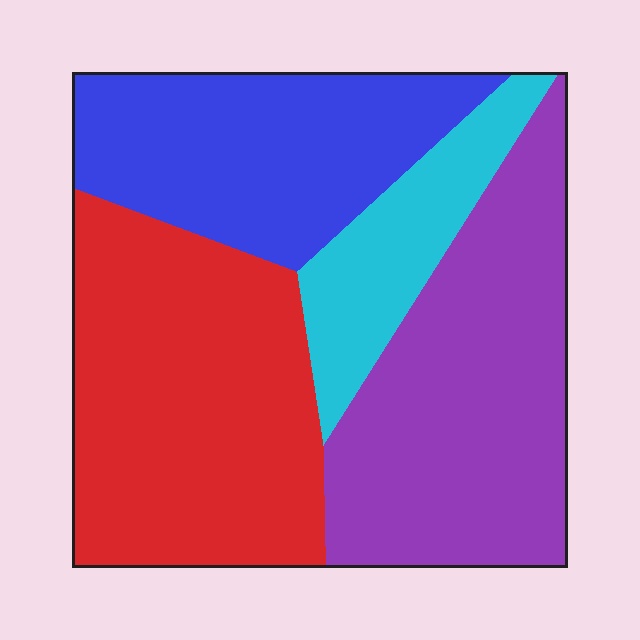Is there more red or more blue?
Red.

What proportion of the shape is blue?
Blue takes up about one quarter (1/4) of the shape.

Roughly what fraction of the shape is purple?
Purple covers 31% of the shape.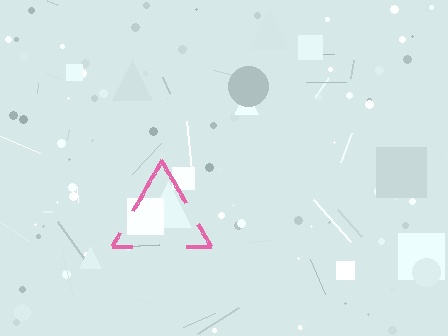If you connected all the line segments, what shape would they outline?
They would outline a triangle.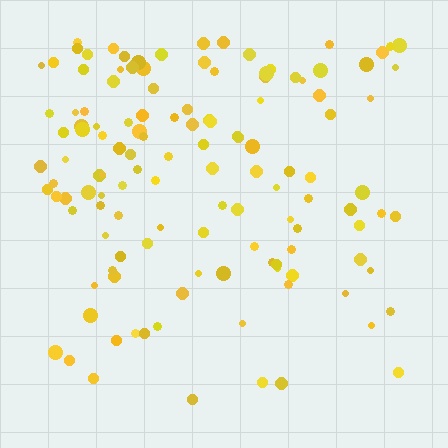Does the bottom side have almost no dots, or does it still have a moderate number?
Still a moderate number, just noticeably fewer than the top.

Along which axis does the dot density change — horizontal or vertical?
Vertical.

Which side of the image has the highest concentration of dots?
The top.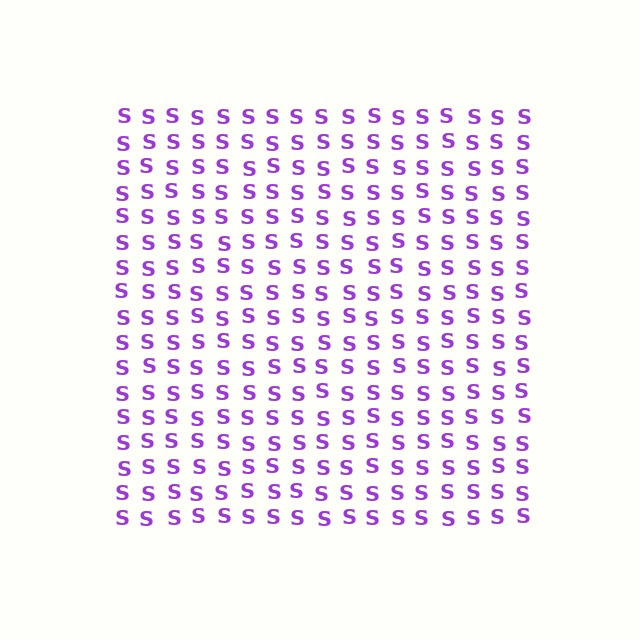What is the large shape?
The large shape is a square.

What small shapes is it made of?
It is made of small letter S's.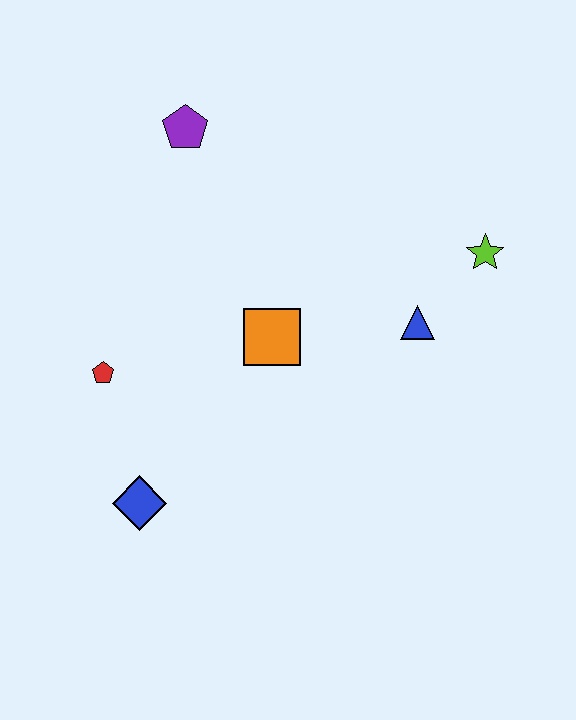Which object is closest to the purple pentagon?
The orange square is closest to the purple pentagon.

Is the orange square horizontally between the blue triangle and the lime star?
No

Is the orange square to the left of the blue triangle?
Yes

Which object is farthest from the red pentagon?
The lime star is farthest from the red pentagon.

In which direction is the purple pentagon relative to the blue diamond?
The purple pentagon is above the blue diamond.